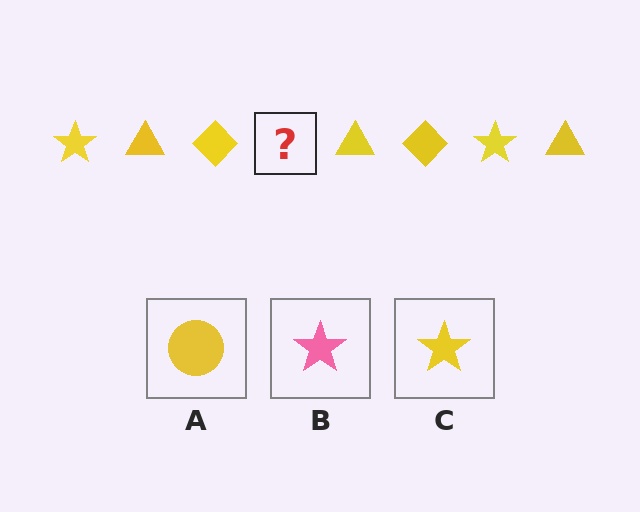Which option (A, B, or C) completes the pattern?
C.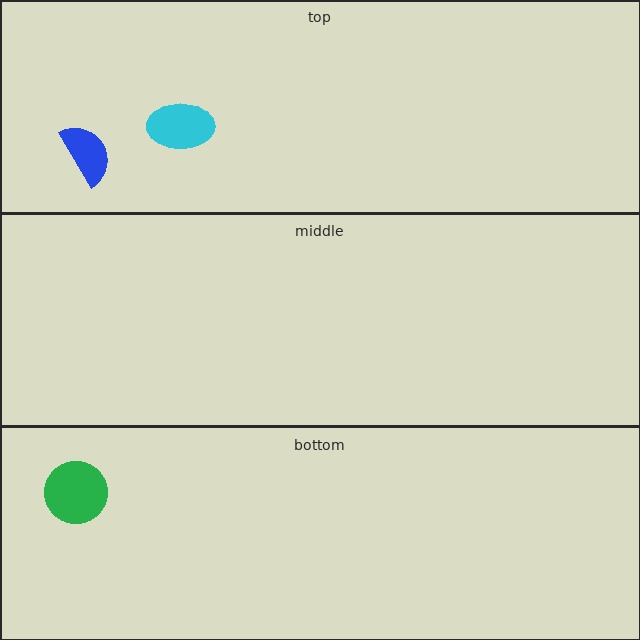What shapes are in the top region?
The cyan ellipse, the blue semicircle.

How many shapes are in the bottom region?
1.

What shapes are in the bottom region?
The green circle.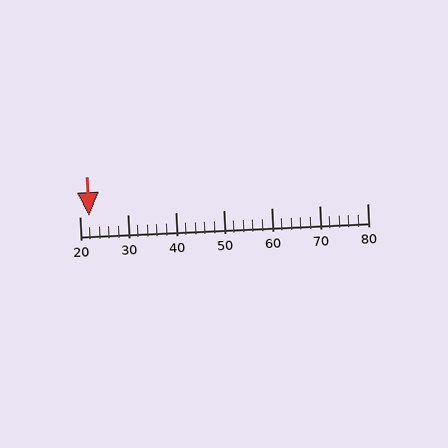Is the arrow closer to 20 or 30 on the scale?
The arrow is closer to 20.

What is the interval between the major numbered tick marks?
The major tick marks are spaced 10 units apart.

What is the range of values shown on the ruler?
The ruler shows values from 20 to 80.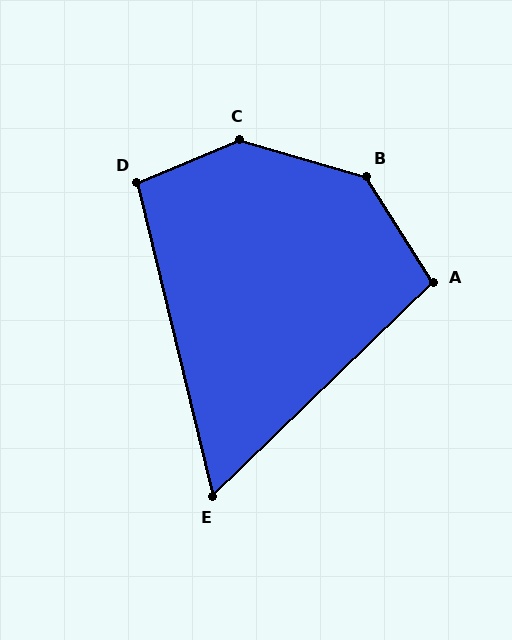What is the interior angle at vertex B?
Approximately 138 degrees (obtuse).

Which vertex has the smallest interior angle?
E, at approximately 60 degrees.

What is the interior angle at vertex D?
Approximately 100 degrees (obtuse).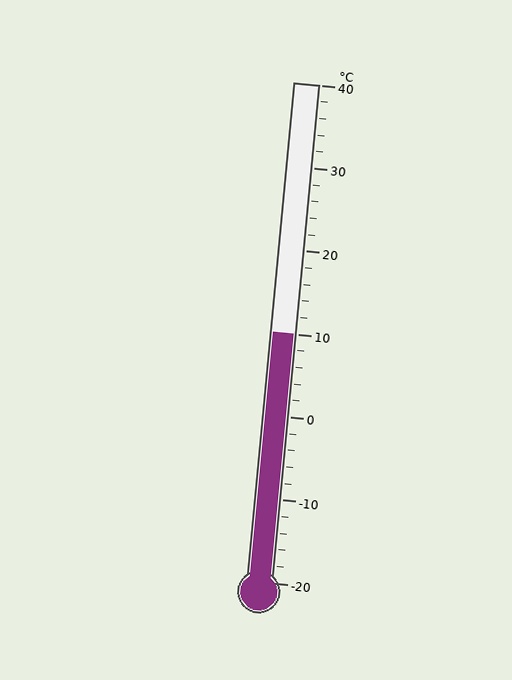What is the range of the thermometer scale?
The thermometer scale ranges from -20°C to 40°C.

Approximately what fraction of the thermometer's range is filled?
The thermometer is filled to approximately 50% of its range.